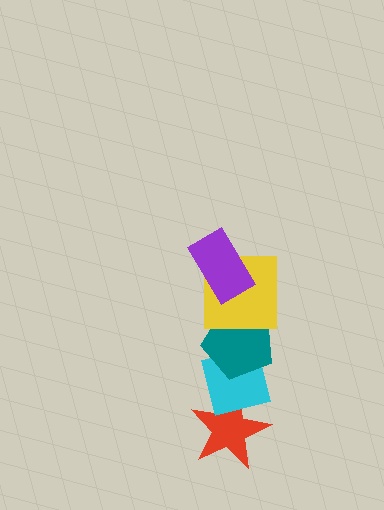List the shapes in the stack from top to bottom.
From top to bottom: the purple rectangle, the yellow square, the teal pentagon, the cyan square, the red star.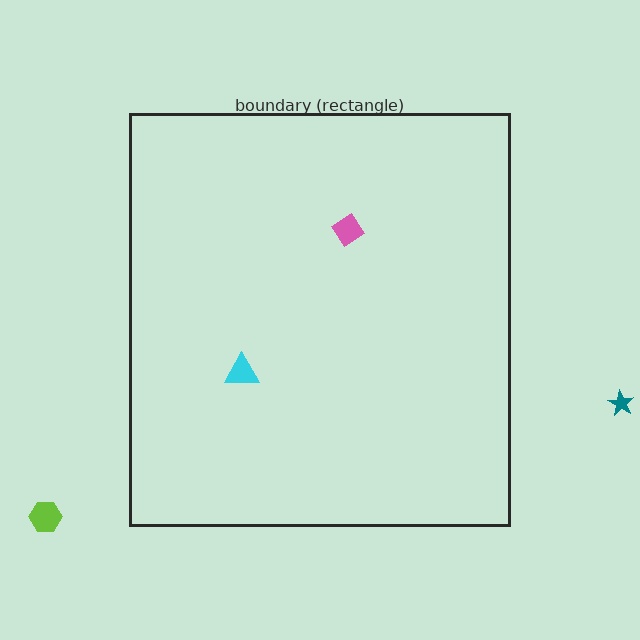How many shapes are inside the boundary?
2 inside, 2 outside.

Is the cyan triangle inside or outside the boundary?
Inside.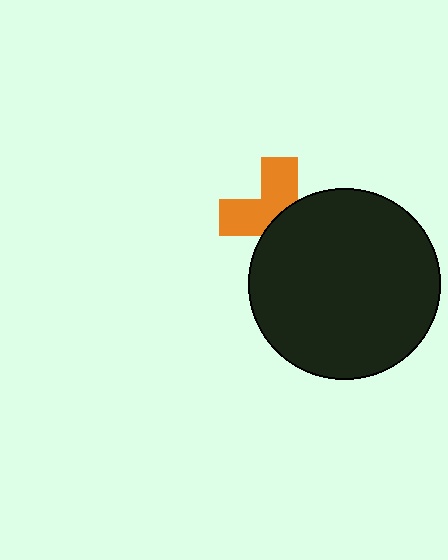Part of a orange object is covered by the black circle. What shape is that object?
It is a cross.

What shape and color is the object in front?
The object in front is a black circle.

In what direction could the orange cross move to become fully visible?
The orange cross could move toward the upper-left. That would shift it out from behind the black circle entirely.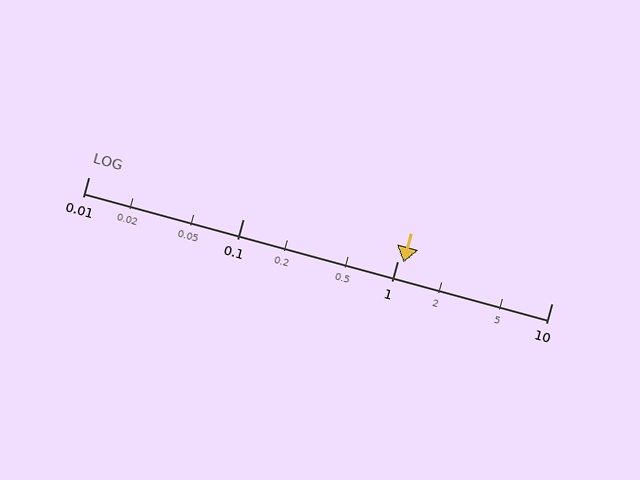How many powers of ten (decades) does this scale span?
The scale spans 3 decades, from 0.01 to 10.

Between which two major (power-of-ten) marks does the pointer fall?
The pointer is between 1 and 10.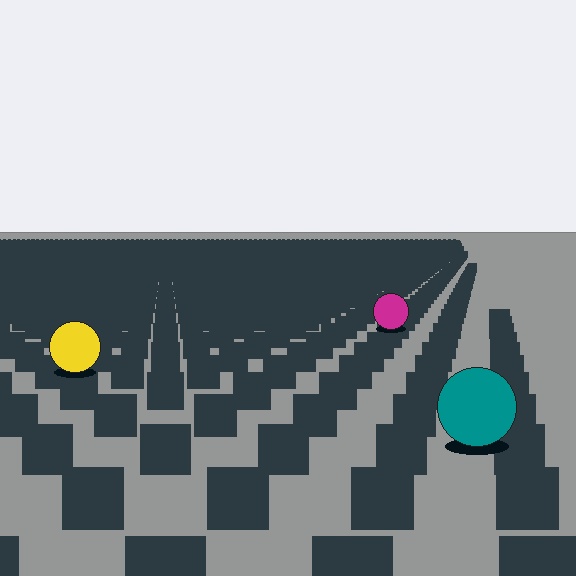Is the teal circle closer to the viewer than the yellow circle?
Yes. The teal circle is closer — you can tell from the texture gradient: the ground texture is coarser near it.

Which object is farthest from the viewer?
The magenta circle is farthest from the viewer. It appears smaller and the ground texture around it is denser.